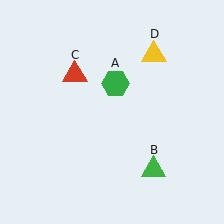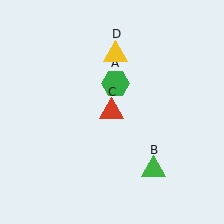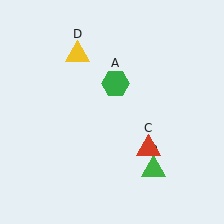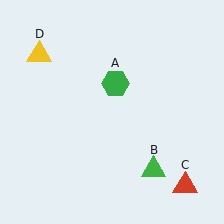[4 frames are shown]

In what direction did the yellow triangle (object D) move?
The yellow triangle (object D) moved left.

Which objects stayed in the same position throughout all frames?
Green hexagon (object A) and green triangle (object B) remained stationary.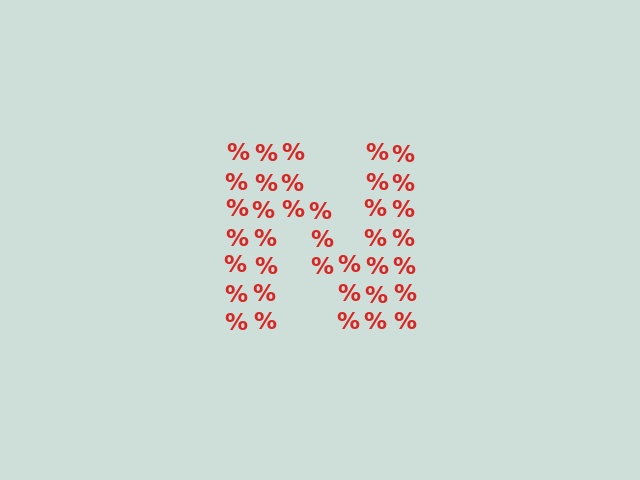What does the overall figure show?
The overall figure shows the letter N.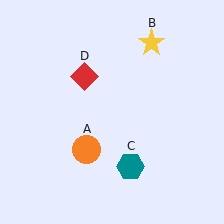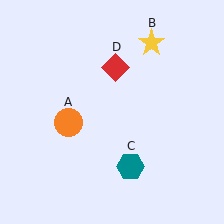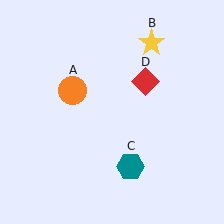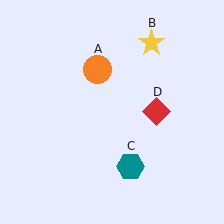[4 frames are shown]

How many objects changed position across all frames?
2 objects changed position: orange circle (object A), red diamond (object D).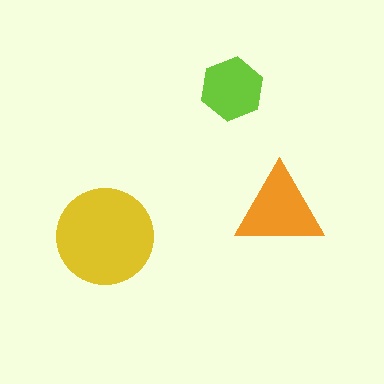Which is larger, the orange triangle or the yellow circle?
The yellow circle.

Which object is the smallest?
The lime hexagon.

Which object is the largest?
The yellow circle.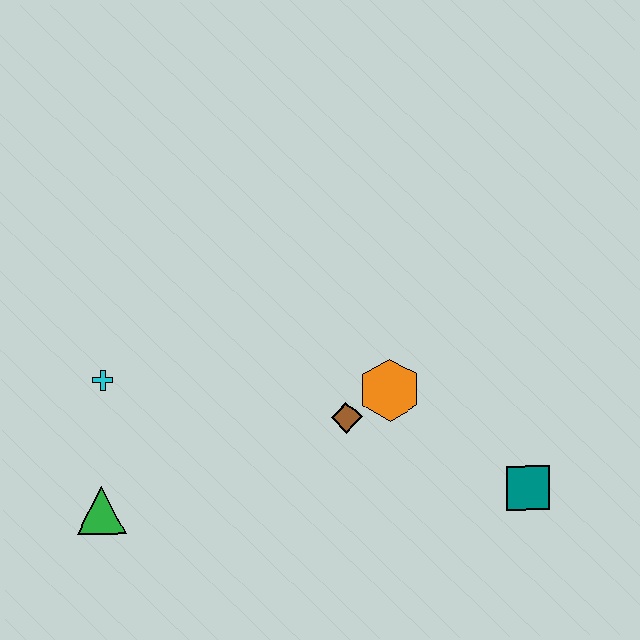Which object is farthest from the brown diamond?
The green triangle is farthest from the brown diamond.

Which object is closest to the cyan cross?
The green triangle is closest to the cyan cross.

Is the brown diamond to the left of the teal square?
Yes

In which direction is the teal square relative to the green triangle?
The teal square is to the right of the green triangle.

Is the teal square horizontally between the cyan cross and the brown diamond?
No